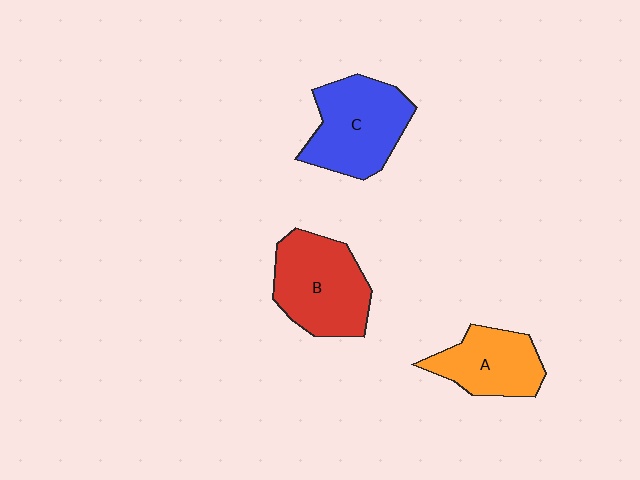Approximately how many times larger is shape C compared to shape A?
Approximately 1.3 times.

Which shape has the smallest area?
Shape A (orange).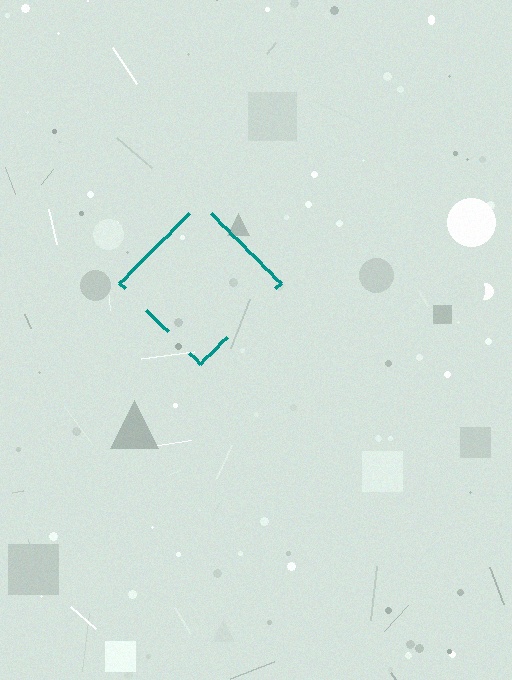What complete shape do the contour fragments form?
The contour fragments form a diamond.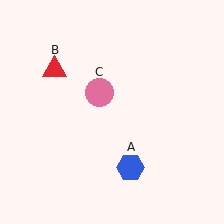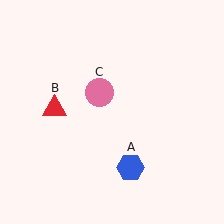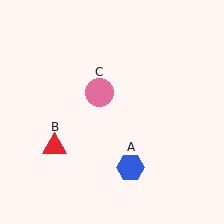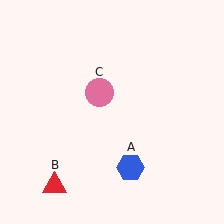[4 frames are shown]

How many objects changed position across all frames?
1 object changed position: red triangle (object B).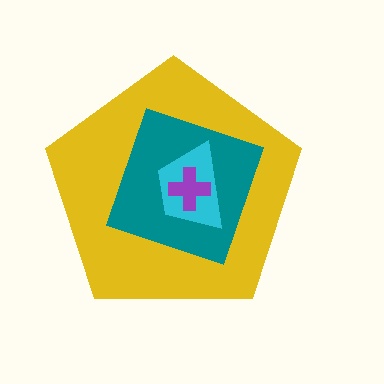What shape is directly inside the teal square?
The cyan trapezoid.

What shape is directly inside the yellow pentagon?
The teal square.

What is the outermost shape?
The yellow pentagon.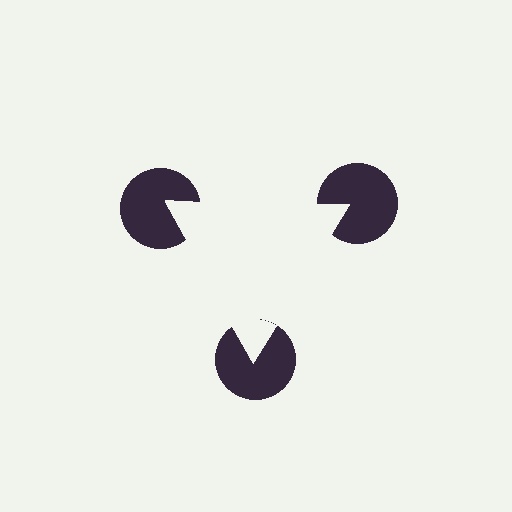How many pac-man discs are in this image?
There are 3 — one at each vertex of the illusory triangle.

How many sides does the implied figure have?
3 sides.